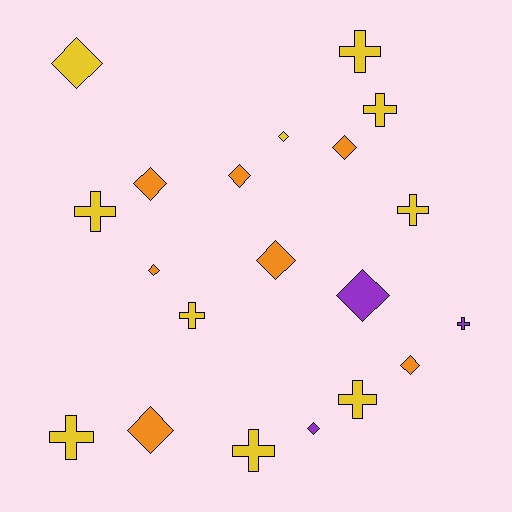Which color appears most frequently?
Yellow, with 10 objects.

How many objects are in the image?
There are 20 objects.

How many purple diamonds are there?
There are 2 purple diamonds.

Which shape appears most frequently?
Diamond, with 11 objects.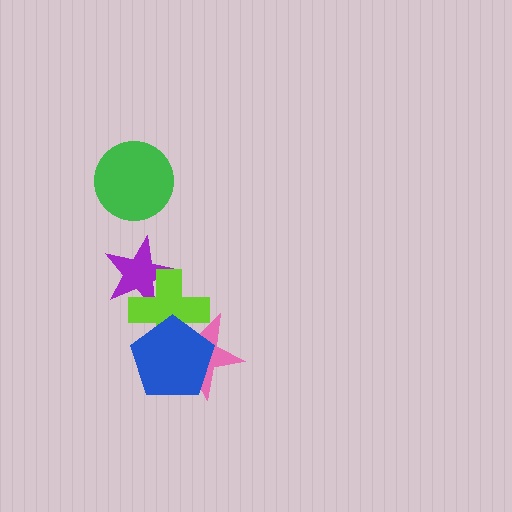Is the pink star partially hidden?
Yes, it is partially covered by another shape.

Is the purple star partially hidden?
Yes, it is partially covered by another shape.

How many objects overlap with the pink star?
2 objects overlap with the pink star.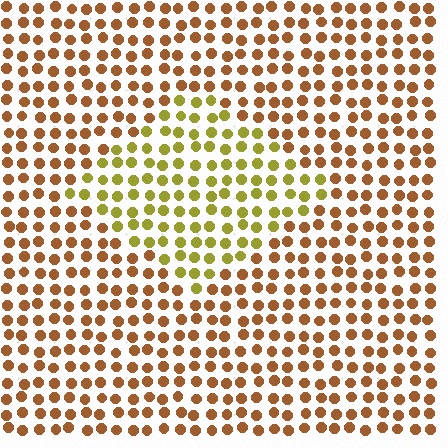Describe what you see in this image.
The image is filled with small brown elements in a uniform arrangement. A diamond-shaped region is visible where the elements are tinted to a slightly different hue, forming a subtle color boundary.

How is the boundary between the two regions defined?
The boundary is defined purely by a slight shift in hue (about 39 degrees). Spacing, size, and orientation are identical on both sides.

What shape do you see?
I see a diamond.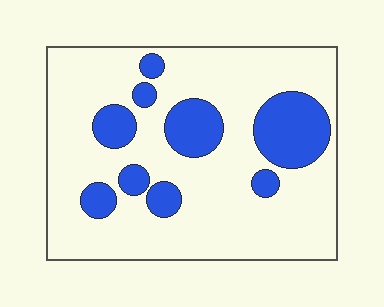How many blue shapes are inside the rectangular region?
9.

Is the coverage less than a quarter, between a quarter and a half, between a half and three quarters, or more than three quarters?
Less than a quarter.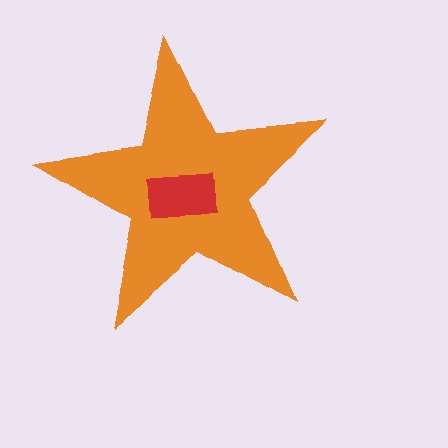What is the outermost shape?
The orange star.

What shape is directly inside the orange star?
The red rectangle.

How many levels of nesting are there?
2.